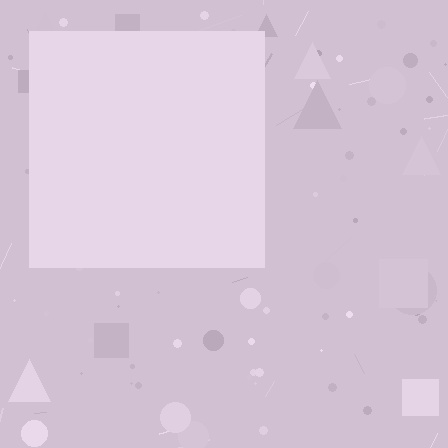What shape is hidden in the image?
A square is hidden in the image.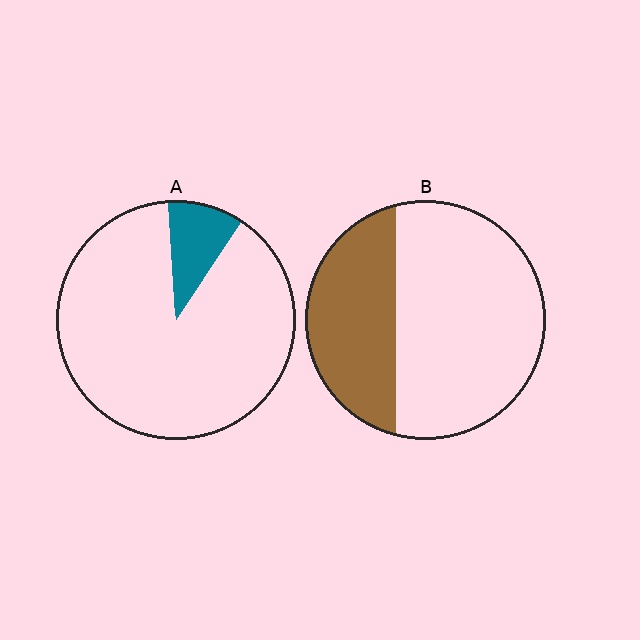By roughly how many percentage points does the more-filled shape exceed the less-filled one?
By roughly 25 percentage points (B over A).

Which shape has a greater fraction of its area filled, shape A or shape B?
Shape B.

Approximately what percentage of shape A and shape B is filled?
A is approximately 10% and B is approximately 35%.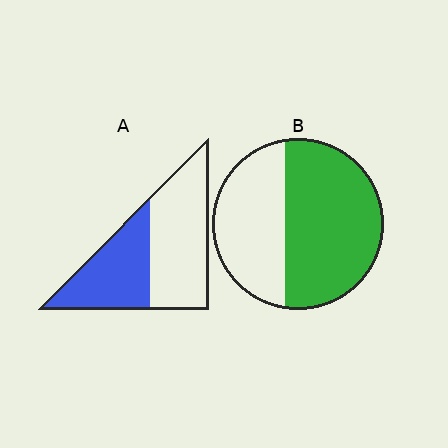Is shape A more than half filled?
No.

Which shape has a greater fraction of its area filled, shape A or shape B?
Shape B.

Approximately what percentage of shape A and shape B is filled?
A is approximately 45% and B is approximately 60%.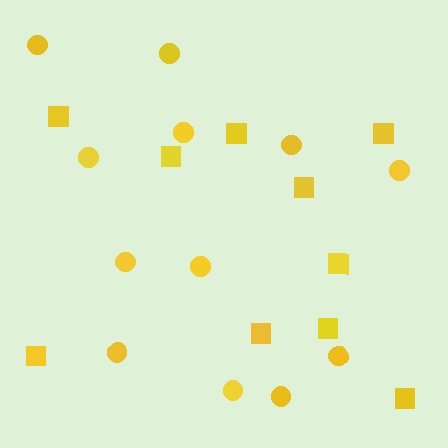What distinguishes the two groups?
There are 2 groups: one group of circles (12) and one group of squares (10).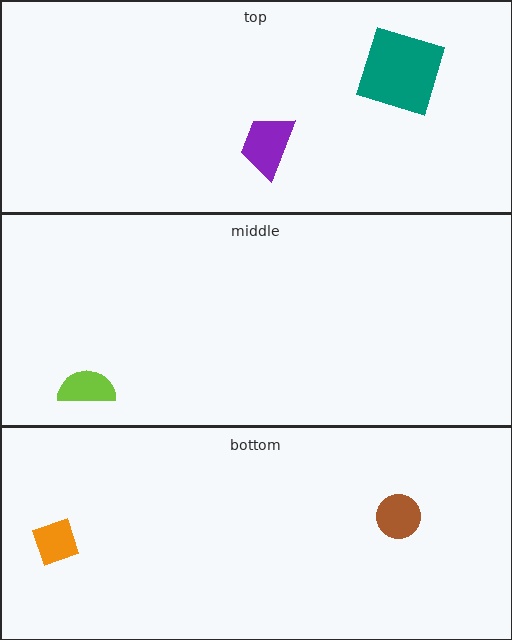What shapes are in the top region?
The purple trapezoid, the teal square.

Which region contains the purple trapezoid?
The top region.